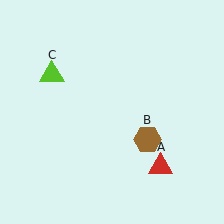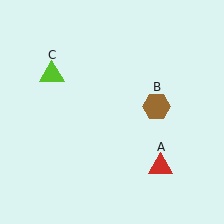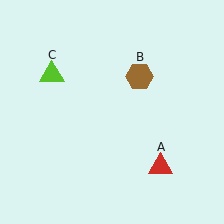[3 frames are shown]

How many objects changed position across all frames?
1 object changed position: brown hexagon (object B).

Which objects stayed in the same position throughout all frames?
Red triangle (object A) and lime triangle (object C) remained stationary.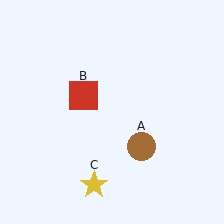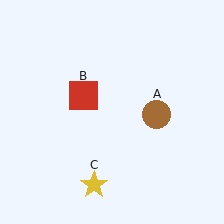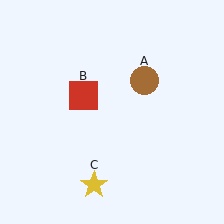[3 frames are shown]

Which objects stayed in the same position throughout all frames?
Red square (object B) and yellow star (object C) remained stationary.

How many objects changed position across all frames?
1 object changed position: brown circle (object A).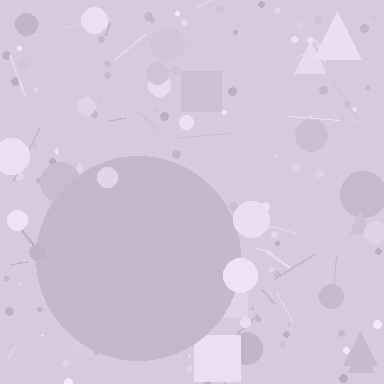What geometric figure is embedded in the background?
A circle is embedded in the background.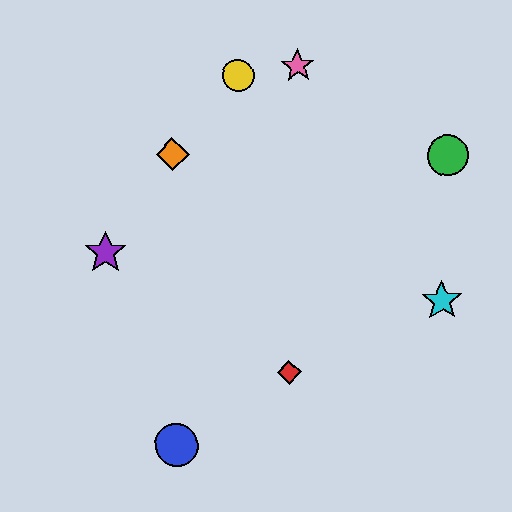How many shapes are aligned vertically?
2 shapes (the blue circle, the orange diamond) are aligned vertically.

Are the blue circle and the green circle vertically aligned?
No, the blue circle is at x≈176 and the green circle is at x≈448.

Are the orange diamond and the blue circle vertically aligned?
Yes, both are at x≈173.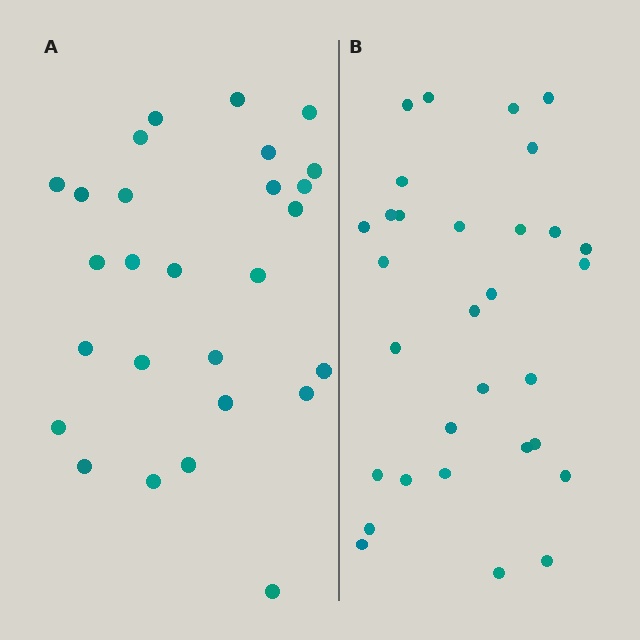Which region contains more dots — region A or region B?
Region B (the right region) has more dots.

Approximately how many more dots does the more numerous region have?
Region B has about 4 more dots than region A.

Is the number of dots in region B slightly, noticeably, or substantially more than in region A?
Region B has only slightly more — the two regions are fairly close. The ratio is roughly 1.1 to 1.